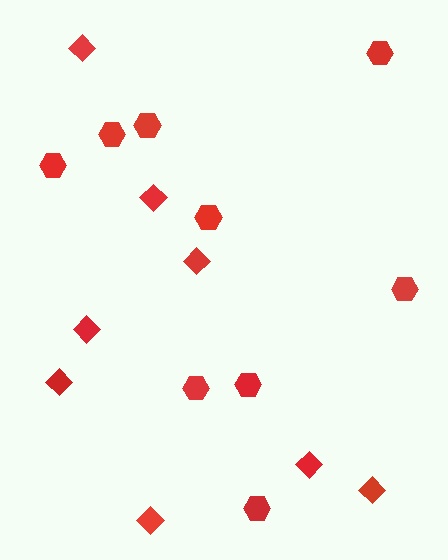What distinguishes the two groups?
There are 2 groups: one group of diamonds (8) and one group of hexagons (9).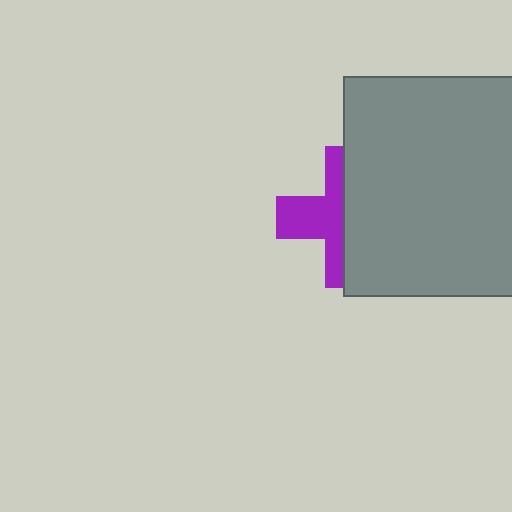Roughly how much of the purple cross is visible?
About half of it is visible (roughly 46%).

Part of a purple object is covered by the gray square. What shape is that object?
It is a cross.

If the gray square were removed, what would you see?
You would see the complete purple cross.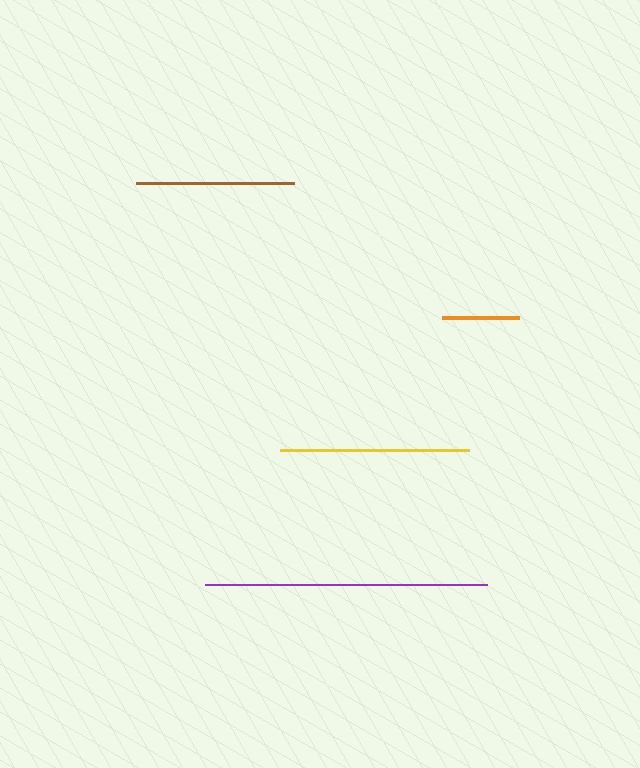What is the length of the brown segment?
The brown segment is approximately 158 pixels long.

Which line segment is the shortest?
The orange line is the shortest at approximately 77 pixels.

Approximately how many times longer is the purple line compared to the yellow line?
The purple line is approximately 1.5 times the length of the yellow line.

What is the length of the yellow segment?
The yellow segment is approximately 189 pixels long.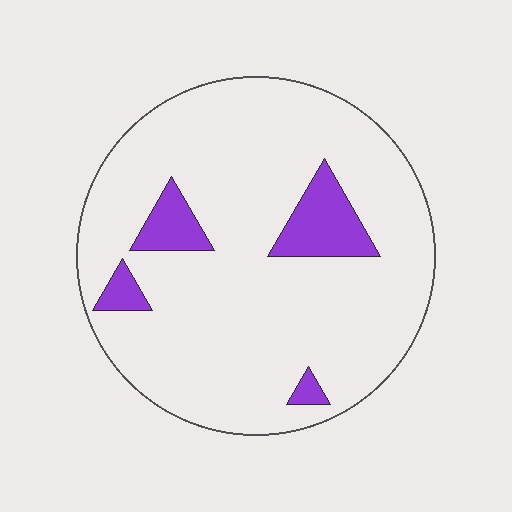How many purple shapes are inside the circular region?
4.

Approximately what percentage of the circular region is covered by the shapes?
Approximately 10%.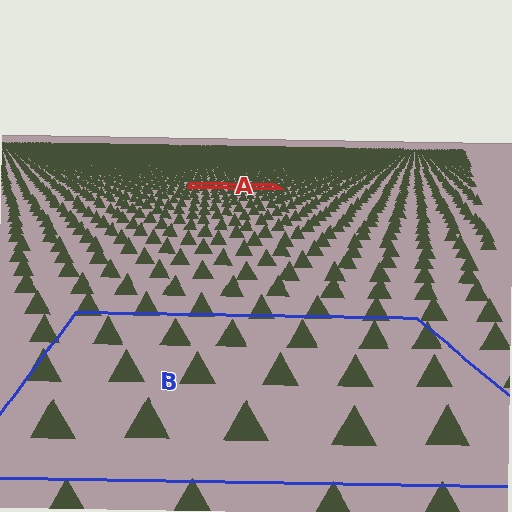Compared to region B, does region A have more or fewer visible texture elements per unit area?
Region A has more texture elements per unit area — they are packed more densely because it is farther away.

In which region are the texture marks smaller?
The texture marks are smaller in region A, because it is farther away.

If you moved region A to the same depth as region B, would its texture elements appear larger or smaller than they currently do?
They would appear larger. At a closer depth, the same texture elements are projected at a bigger on-screen size.